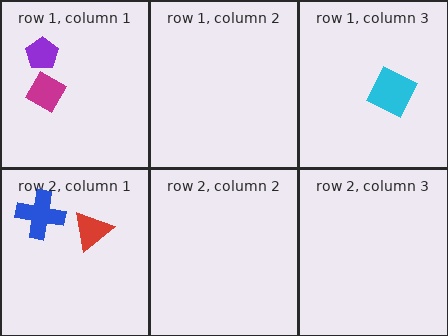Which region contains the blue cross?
The row 2, column 1 region.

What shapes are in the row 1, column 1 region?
The magenta diamond, the purple pentagon.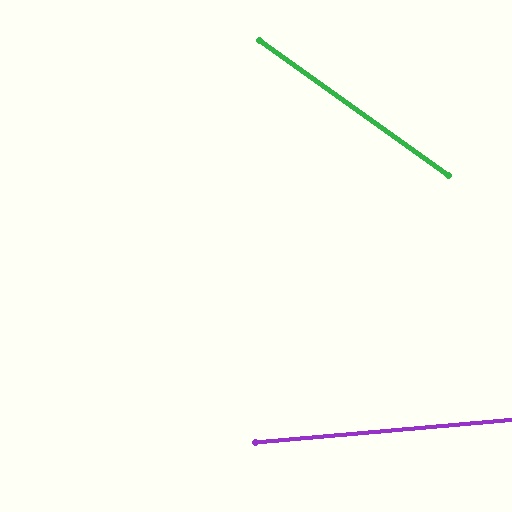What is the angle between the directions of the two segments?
Approximately 41 degrees.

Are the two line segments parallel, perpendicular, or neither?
Neither parallel nor perpendicular — they differ by about 41°.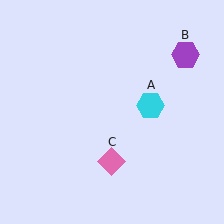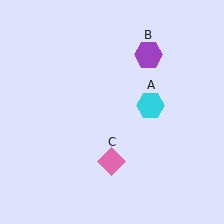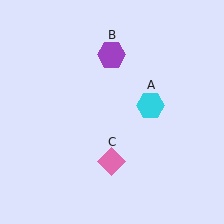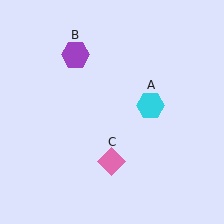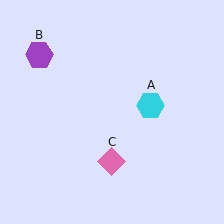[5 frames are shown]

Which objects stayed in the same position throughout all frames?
Cyan hexagon (object A) and pink diamond (object C) remained stationary.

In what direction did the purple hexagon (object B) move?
The purple hexagon (object B) moved left.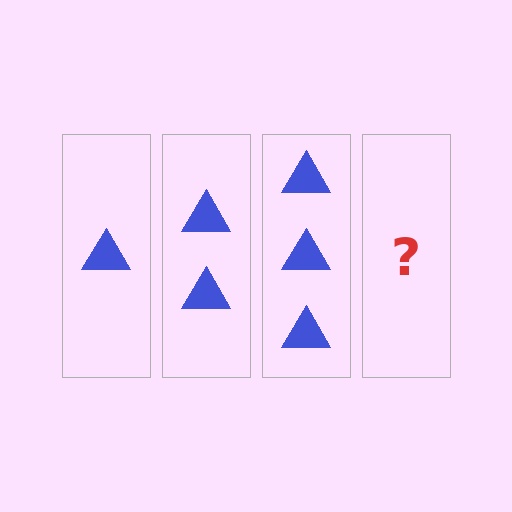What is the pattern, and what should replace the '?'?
The pattern is that each step adds one more triangle. The '?' should be 4 triangles.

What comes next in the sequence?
The next element should be 4 triangles.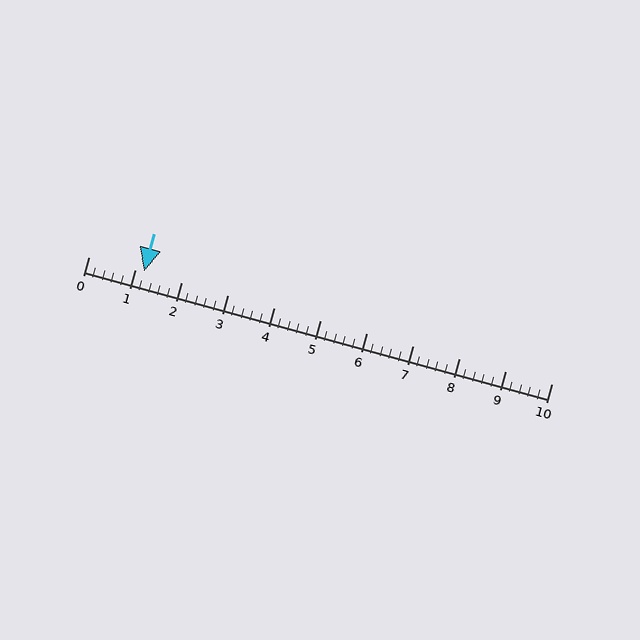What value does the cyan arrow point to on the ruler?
The cyan arrow points to approximately 1.2.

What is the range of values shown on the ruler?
The ruler shows values from 0 to 10.